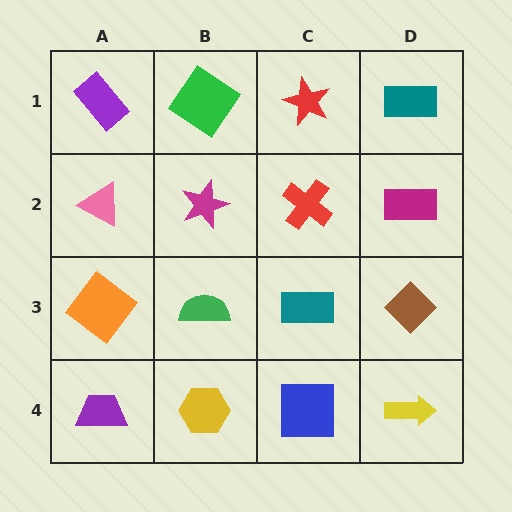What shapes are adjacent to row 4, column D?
A brown diamond (row 3, column D), a blue square (row 4, column C).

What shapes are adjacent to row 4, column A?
An orange diamond (row 3, column A), a yellow hexagon (row 4, column B).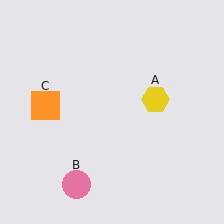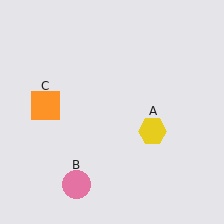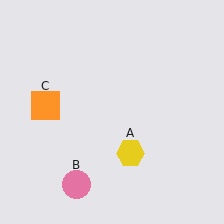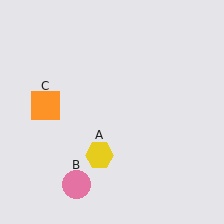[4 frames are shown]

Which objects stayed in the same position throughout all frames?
Pink circle (object B) and orange square (object C) remained stationary.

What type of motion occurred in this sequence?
The yellow hexagon (object A) rotated clockwise around the center of the scene.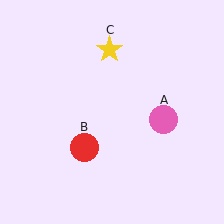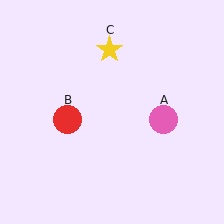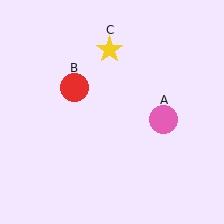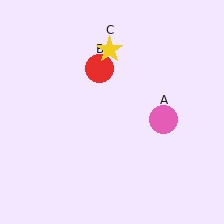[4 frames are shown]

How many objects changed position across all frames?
1 object changed position: red circle (object B).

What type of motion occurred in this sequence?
The red circle (object B) rotated clockwise around the center of the scene.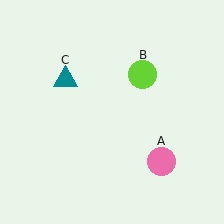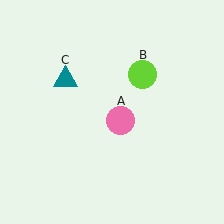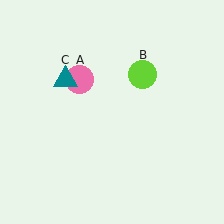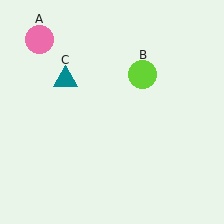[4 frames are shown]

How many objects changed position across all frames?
1 object changed position: pink circle (object A).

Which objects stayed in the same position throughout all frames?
Lime circle (object B) and teal triangle (object C) remained stationary.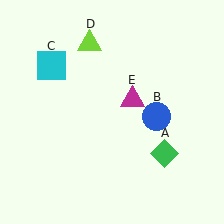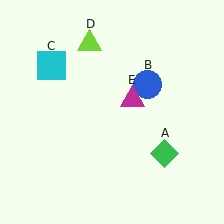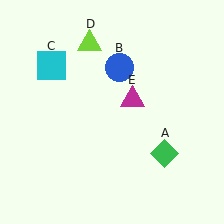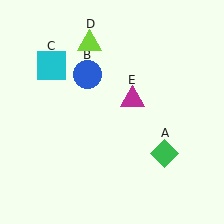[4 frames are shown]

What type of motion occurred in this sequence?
The blue circle (object B) rotated counterclockwise around the center of the scene.